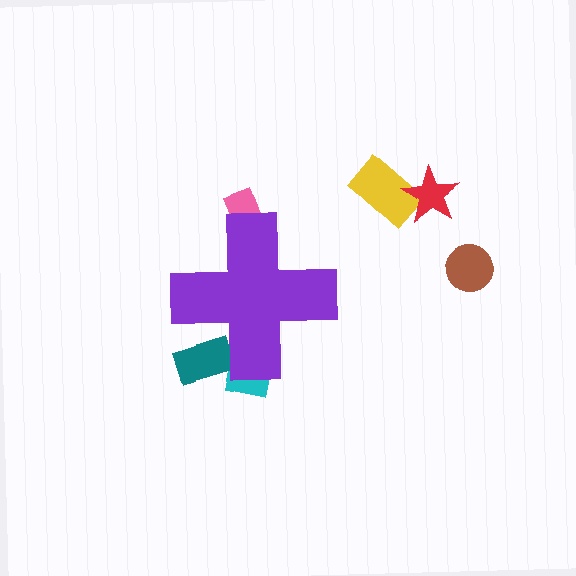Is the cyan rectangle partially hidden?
Yes, the cyan rectangle is partially hidden behind the purple cross.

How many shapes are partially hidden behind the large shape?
3 shapes are partially hidden.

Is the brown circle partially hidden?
No, the brown circle is fully visible.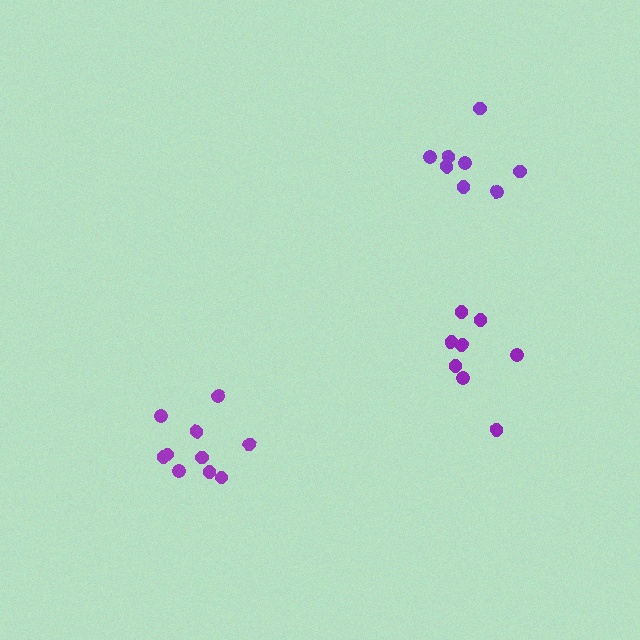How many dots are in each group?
Group 1: 8 dots, Group 2: 10 dots, Group 3: 8 dots (26 total).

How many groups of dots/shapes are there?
There are 3 groups.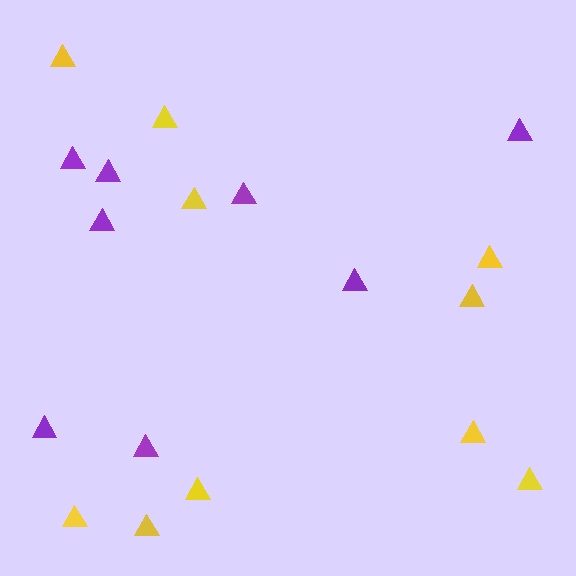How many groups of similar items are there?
There are 2 groups: one group of yellow triangles (10) and one group of purple triangles (8).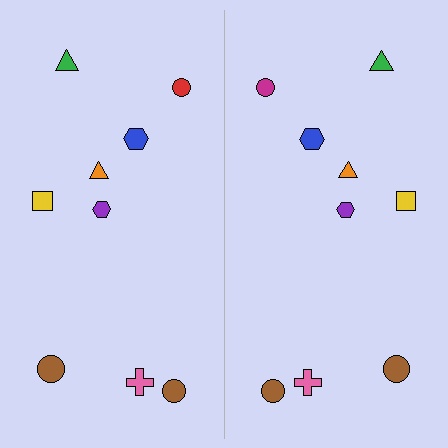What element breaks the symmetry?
The magenta circle on the right side breaks the symmetry — its mirror counterpart is red.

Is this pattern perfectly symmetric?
No, the pattern is not perfectly symmetric. The magenta circle on the right side breaks the symmetry — its mirror counterpart is red.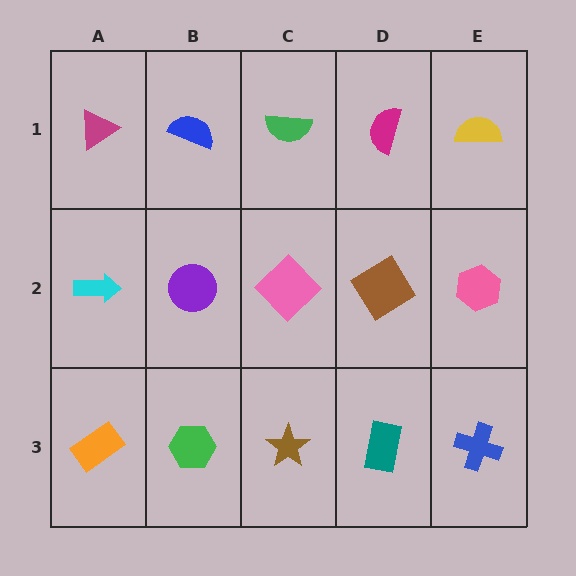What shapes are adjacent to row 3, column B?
A purple circle (row 2, column B), an orange rectangle (row 3, column A), a brown star (row 3, column C).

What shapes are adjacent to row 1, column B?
A purple circle (row 2, column B), a magenta triangle (row 1, column A), a green semicircle (row 1, column C).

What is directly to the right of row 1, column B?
A green semicircle.